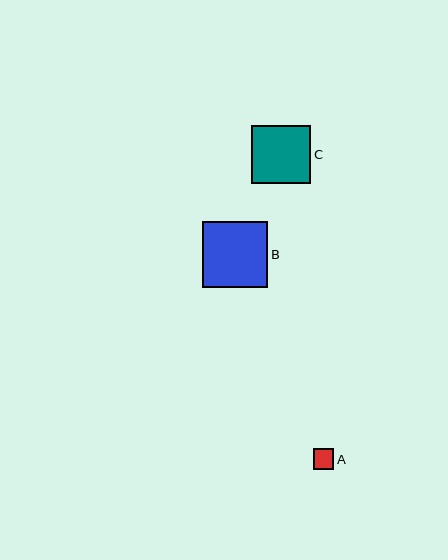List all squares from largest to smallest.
From largest to smallest: B, C, A.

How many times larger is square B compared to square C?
Square B is approximately 1.1 times the size of square C.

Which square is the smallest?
Square A is the smallest with a size of approximately 20 pixels.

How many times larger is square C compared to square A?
Square C is approximately 2.9 times the size of square A.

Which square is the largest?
Square B is the largest with a size of approximately 66 pixels.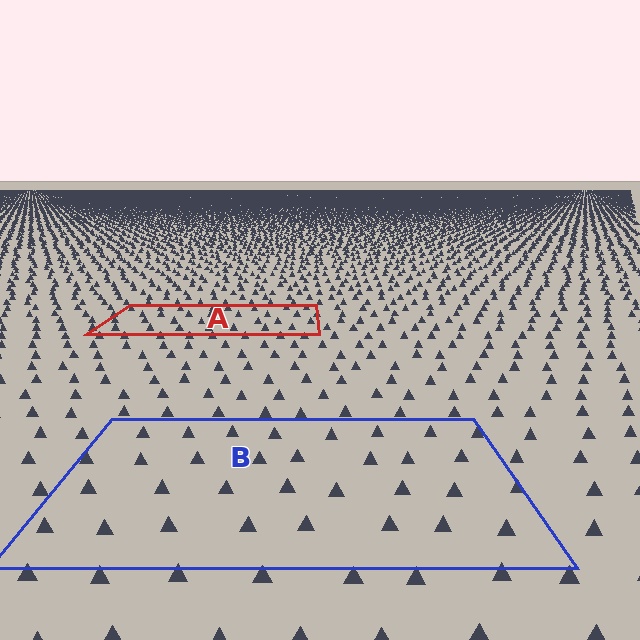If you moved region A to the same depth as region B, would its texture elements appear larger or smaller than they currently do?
They would appear larger. At a closer depth, the same texture elements are projected at a bigger on-screen size.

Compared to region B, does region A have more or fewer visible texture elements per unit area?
Region A has more texture elements per unit area — they are packed more densely because it is farther away.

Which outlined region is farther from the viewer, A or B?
Region A is farther from the viewer — the texture elements inside it appear smaller and more densely packed.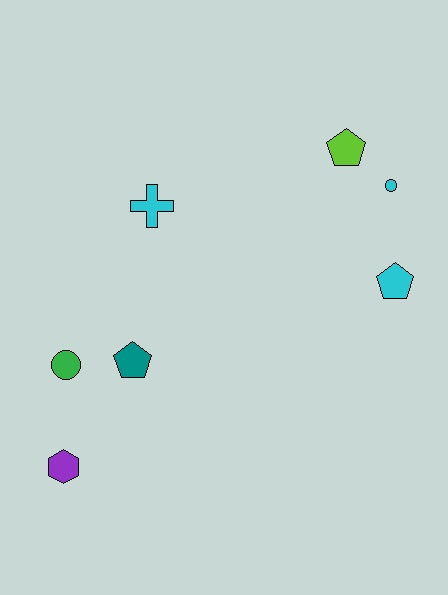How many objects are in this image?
There are 7 objects.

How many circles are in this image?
There are 2 circles.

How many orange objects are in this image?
There are no orange objects.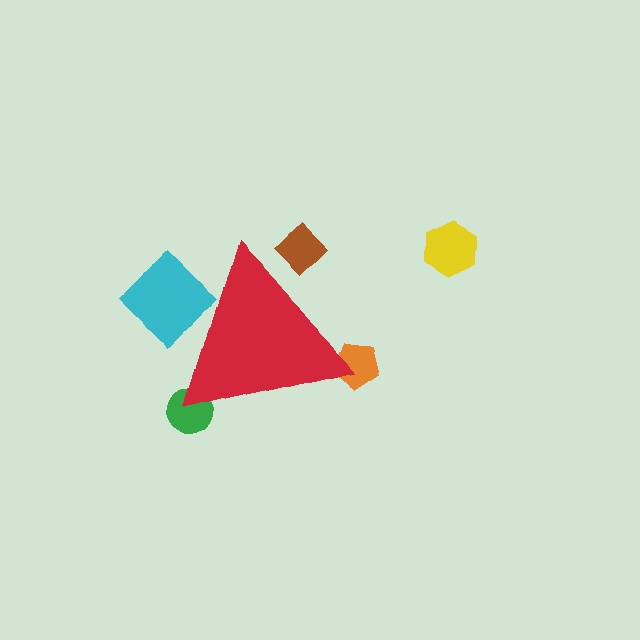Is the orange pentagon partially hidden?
Yes, the orange pentagon is partially hidden behind the red triangle.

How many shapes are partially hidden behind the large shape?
4 shapes are partially hidden.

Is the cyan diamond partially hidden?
Yes, the cyan diamond is partially hidden behind the red triangle.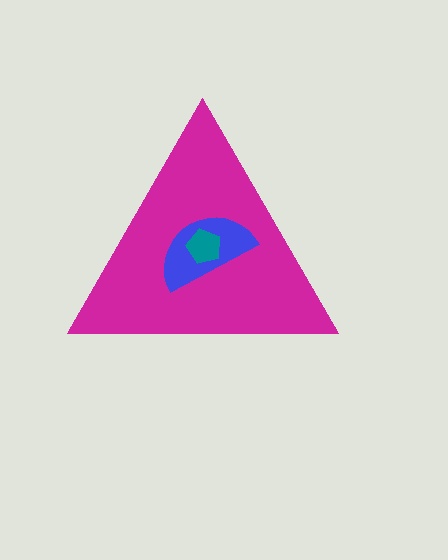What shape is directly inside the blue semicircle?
The teal pentagon.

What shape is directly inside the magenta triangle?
The blue semicircle.